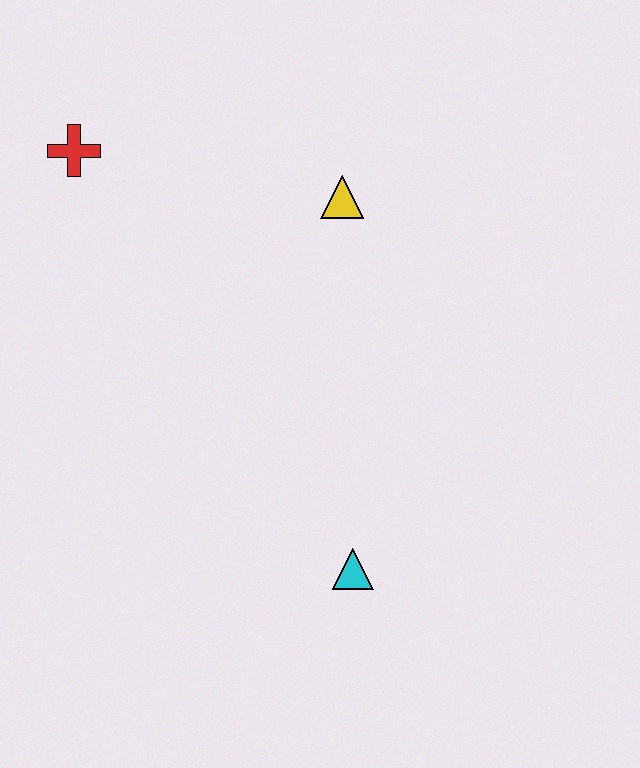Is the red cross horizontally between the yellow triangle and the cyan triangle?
No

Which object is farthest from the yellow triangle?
The cyan triangle is farthest from the yellow triangle.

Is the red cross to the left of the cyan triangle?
Yes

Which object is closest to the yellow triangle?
The red cross is closest to the yellow triangle.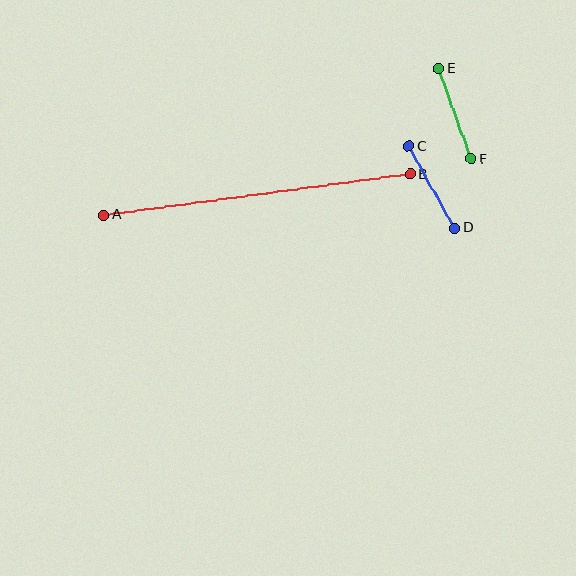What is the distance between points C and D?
The distance is approximately 94 pixels.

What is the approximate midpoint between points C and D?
The midpoint is at approximately (432, 187) pixels.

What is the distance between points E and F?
The distance is approximately 96 pixels.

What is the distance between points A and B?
The distance is approximately 309 pixels.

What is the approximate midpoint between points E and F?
The midpoint is at approximately (455, 114) pixels.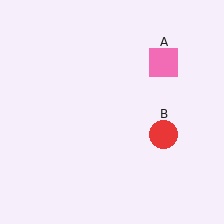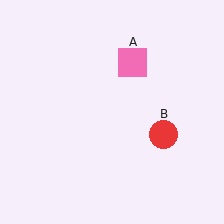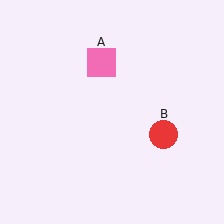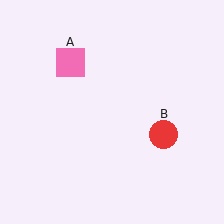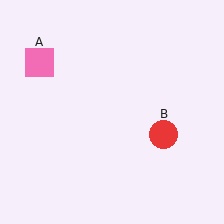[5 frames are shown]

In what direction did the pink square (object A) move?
The pink square (object A) moved left.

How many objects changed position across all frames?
1 object changed position: pink square (object A).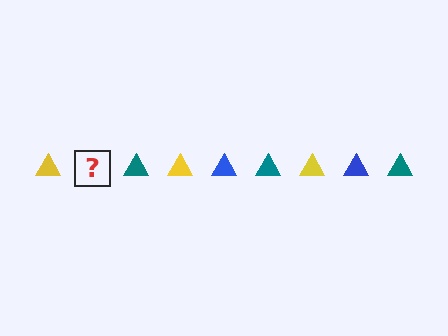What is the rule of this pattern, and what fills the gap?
The rule is that the pattern cycles through yellow, blue, teal triangles. The gap should be filled with a blue triangle.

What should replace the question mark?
The question mark should be replaced with a blue triangle.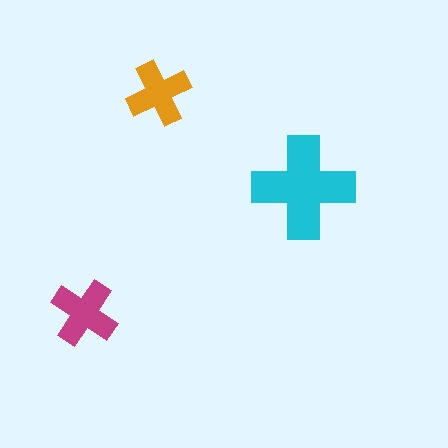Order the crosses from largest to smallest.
the cyan one, the magenta one, the orange one.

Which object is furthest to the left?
The magenta cross is leftmost.